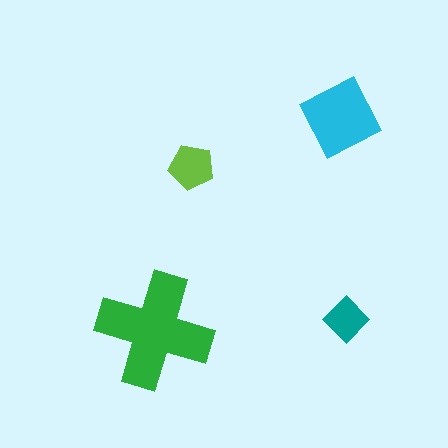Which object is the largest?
The green cross.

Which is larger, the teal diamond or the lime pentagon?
The lime pentagon.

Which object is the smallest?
The teal diamond.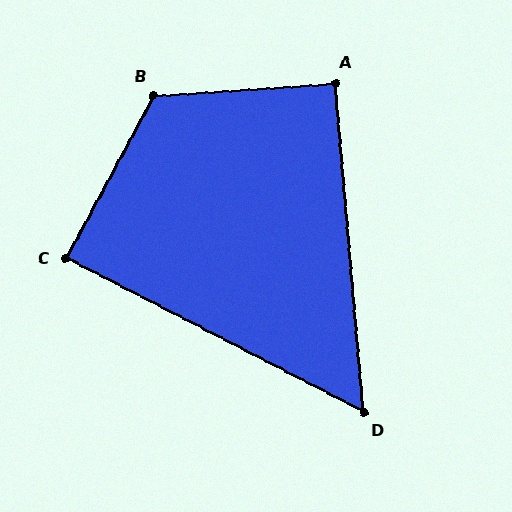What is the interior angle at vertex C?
Approximately 89 degrees (approximately right).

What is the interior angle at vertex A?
Approximately 91 degrees (approximately right).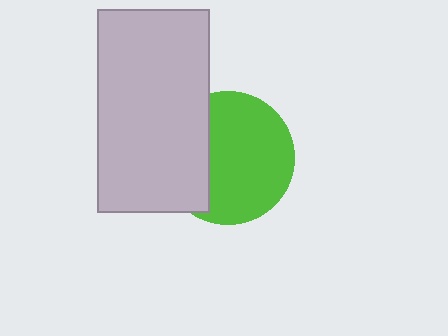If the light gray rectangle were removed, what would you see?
You would see the complete lime circle.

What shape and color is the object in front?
The object in front is a light gray rectangle.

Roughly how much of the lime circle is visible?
Most of it is visible (roughly 68%).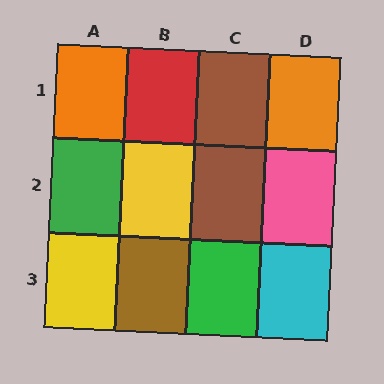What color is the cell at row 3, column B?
Brown.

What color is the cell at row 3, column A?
Yellow.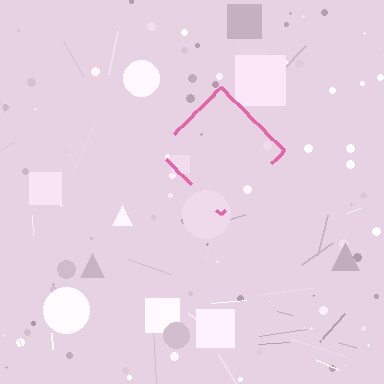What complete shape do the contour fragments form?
The contour fragments form a diamond.